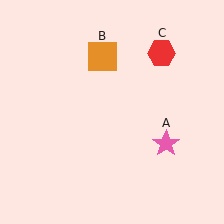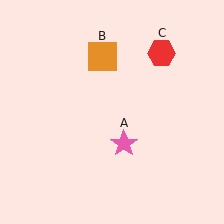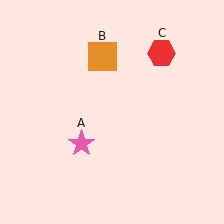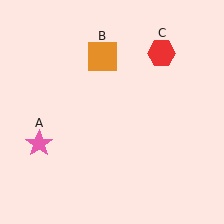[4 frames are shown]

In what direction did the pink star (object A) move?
The pink star (object A) moved left.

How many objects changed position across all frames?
1 object changed position: pink star (object A).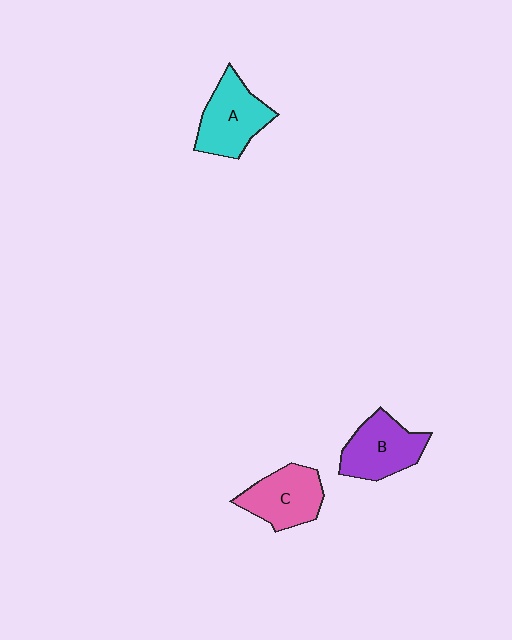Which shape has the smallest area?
Shape C (pink).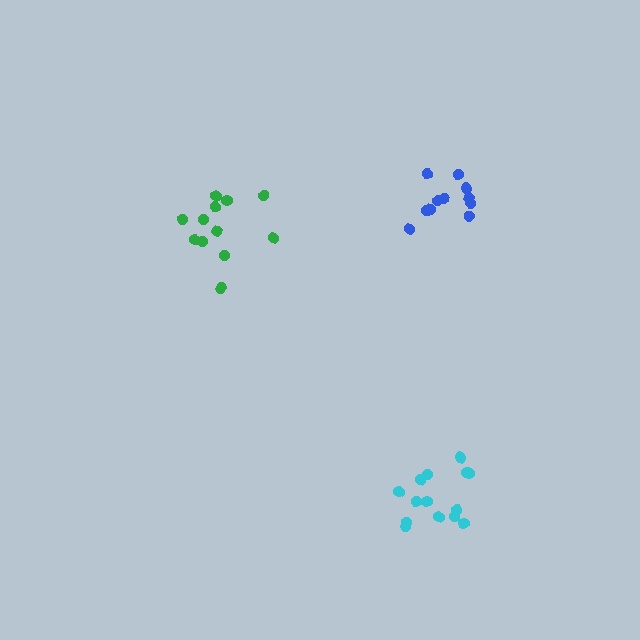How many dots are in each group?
Group 1: 12 dots, Group 2: 14 dots, Group 3: 11 dots (37 total).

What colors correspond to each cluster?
The clusters are colored: green, cyan, blue.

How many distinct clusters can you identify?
There are 3 distinct clusters.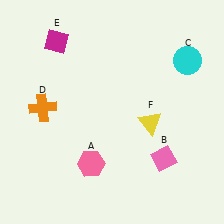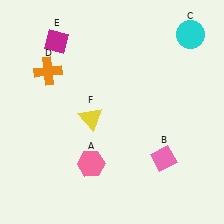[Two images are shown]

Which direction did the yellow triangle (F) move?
The yellow triangle (F) moved left.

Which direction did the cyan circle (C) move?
The cyan circle (C) moved up.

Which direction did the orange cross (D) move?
The orange cross (D) moved up.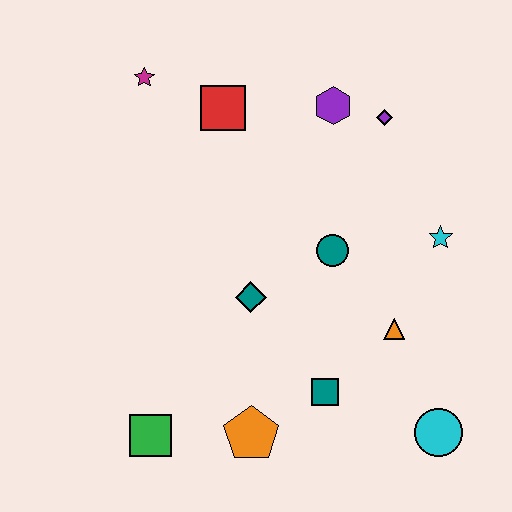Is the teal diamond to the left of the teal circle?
Yes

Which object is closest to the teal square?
The orange pentagon is closest to the teal square.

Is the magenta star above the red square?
Yes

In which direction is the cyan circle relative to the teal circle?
The cyan circle is below the teal circle.